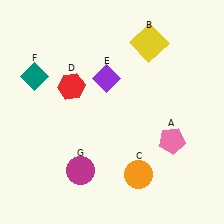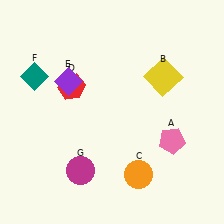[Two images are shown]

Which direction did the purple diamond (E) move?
The purple diamond (E) moved left.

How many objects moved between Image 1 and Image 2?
2 objects moved between the two images.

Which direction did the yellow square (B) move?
The yellow square (B) moved down.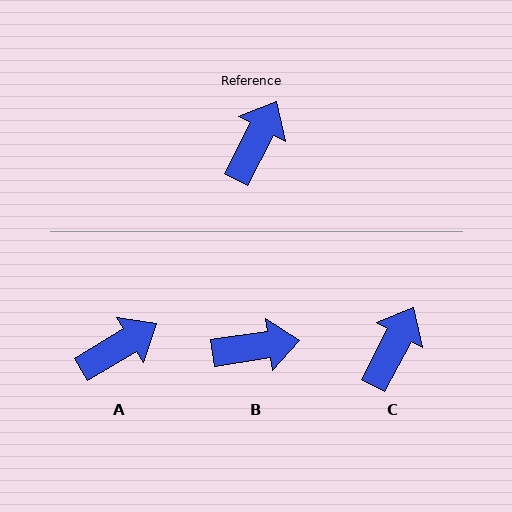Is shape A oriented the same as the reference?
No, it is off by about 31 degrees.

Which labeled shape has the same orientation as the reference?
C.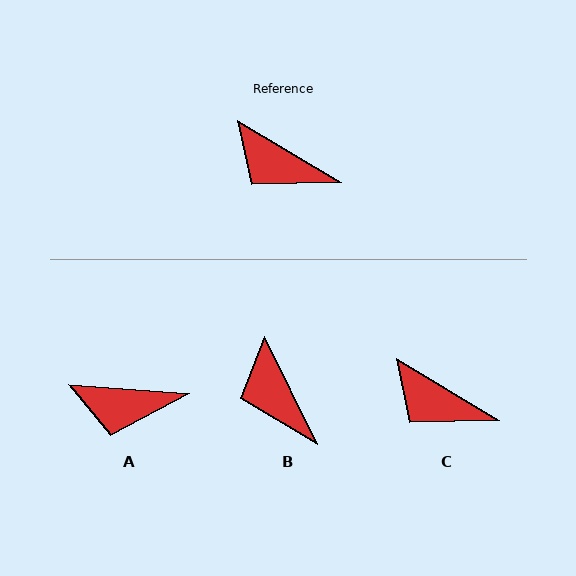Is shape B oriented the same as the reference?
No, it is off by about 33 degrees.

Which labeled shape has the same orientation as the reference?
C.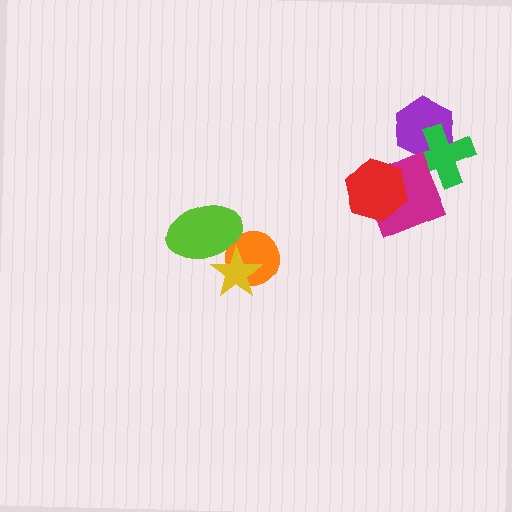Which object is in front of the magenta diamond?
The red hexagon is in front of the magenta diamond.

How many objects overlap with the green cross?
2 objects overlap with the green cross.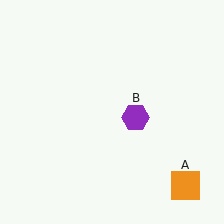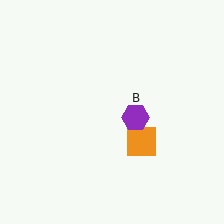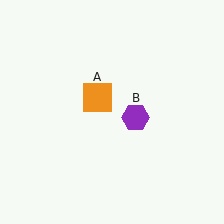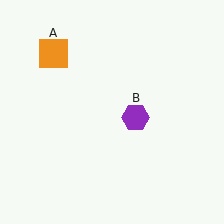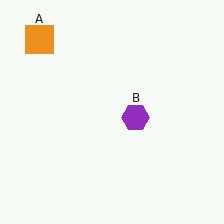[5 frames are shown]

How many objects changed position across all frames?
1 object changed position: orange square (object A).